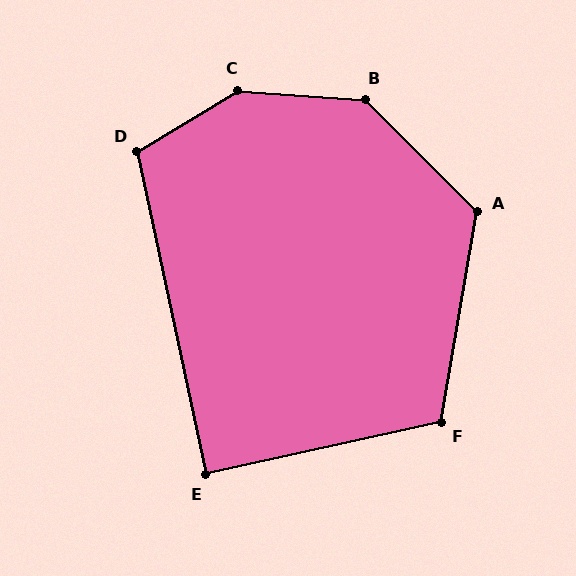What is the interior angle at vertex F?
Approximately 112 degrees (obtuse).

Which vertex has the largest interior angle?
C, at approximately 145 degrees.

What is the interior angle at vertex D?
Approximately 109 degrees (obtuse).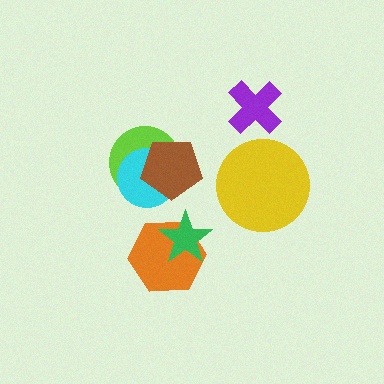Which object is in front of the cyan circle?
The brown pentagon is in front of the cyan circle.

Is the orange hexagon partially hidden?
Yes, it is partially covered by another shape.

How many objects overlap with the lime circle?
2 objects overlap with the lime circle.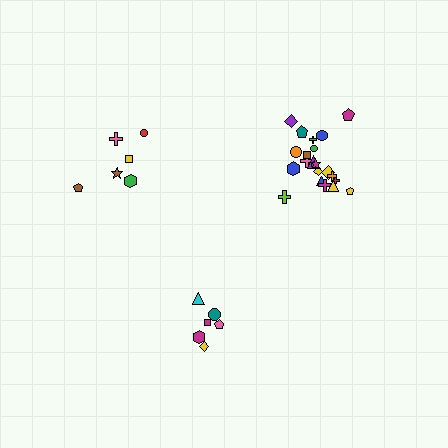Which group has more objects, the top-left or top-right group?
The top-right group.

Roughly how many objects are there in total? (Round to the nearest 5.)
Roughly 35 objects in total.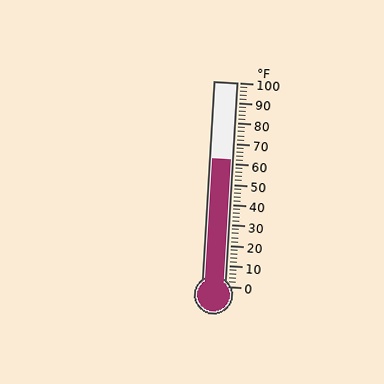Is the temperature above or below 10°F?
The temperature is above 10°F.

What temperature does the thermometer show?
The thermometer shows approximately 62°F.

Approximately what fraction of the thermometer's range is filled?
The thermometer is filled to approximately 60% of its range.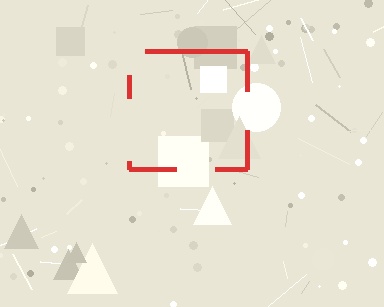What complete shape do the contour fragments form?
The contour fragments form a square.